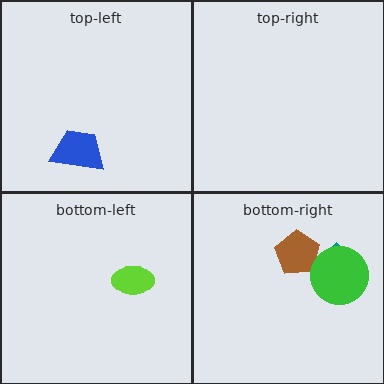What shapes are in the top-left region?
The blue trapezoid.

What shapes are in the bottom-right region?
The brown pentagon, the teal diamond, the green circle.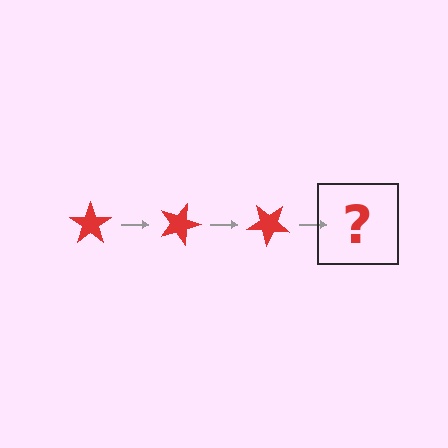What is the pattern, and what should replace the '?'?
The pattern is that the star rotates 20 degrees each step. The '?' should be a red star rotated 60 degrees.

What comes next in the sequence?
The next element should be a red star rotated 60 degrees.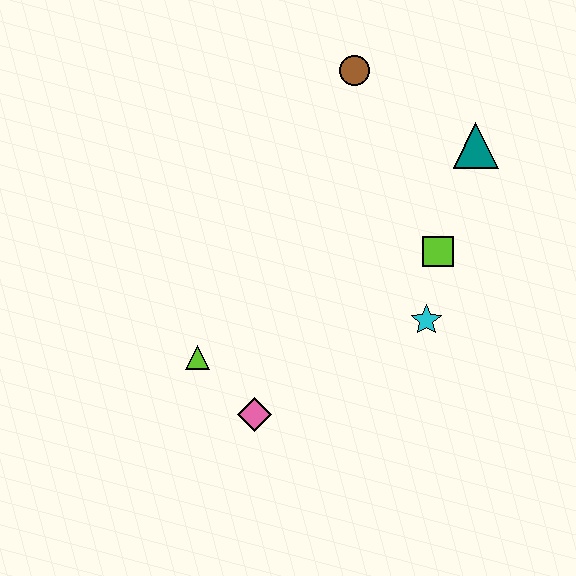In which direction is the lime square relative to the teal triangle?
The lime square is below the teal triangle.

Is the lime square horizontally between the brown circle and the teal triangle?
Yes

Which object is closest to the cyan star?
The lime square is closest to the cyan star.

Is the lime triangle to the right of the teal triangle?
No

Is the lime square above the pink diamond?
Yes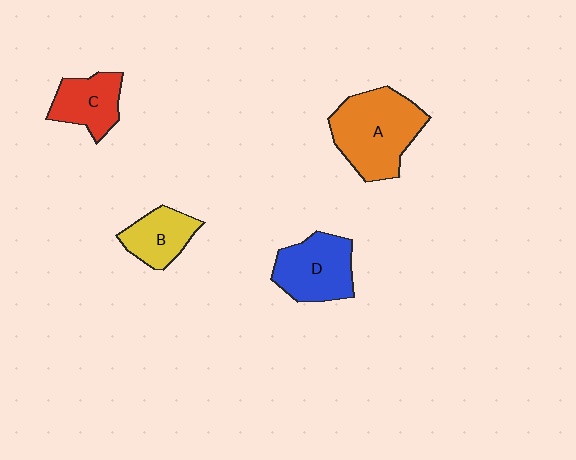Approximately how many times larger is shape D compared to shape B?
Approximately 1.4 times.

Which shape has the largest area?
Shape A (orange).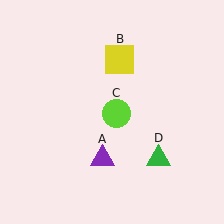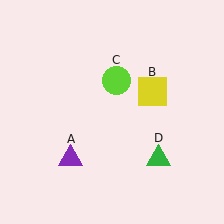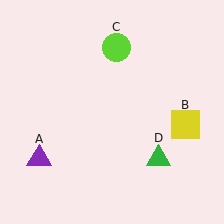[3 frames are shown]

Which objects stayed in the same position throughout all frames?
Green triangle (object D) remained stationary.